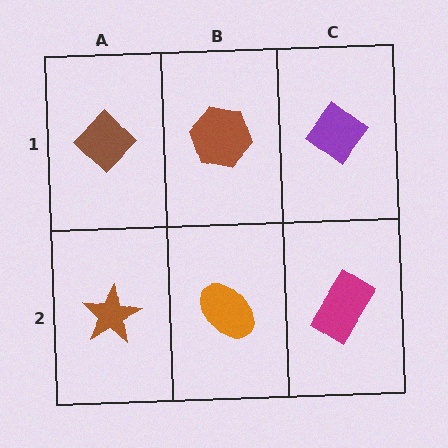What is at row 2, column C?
A magenta rectangle.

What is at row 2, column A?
A brown star.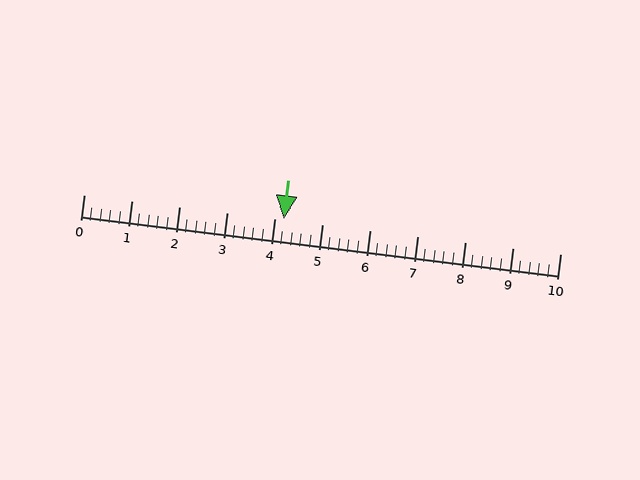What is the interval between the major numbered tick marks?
The major tick marks are spaced 1 units apart.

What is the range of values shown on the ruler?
The ruler shows values from 0 to 10.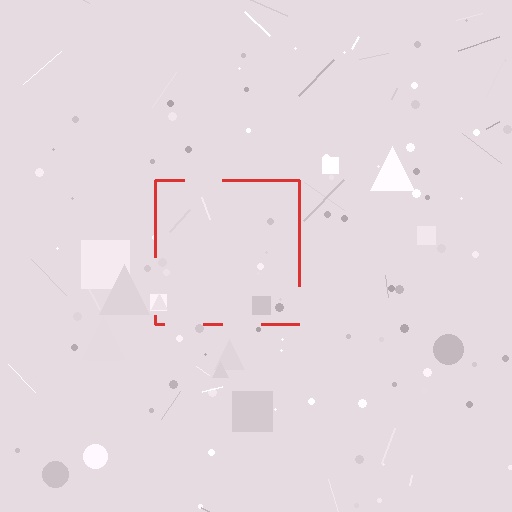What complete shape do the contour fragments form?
The contour fragments form a square.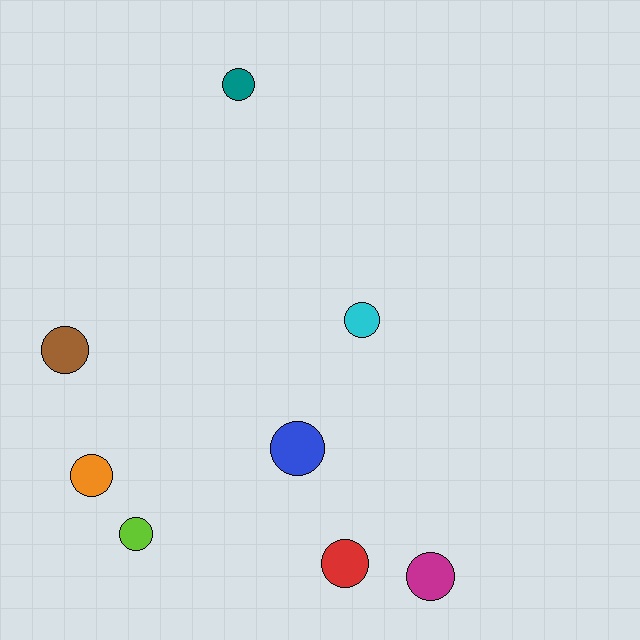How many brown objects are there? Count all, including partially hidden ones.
There is 1 brown object.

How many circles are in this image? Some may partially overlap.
There are 8 circles.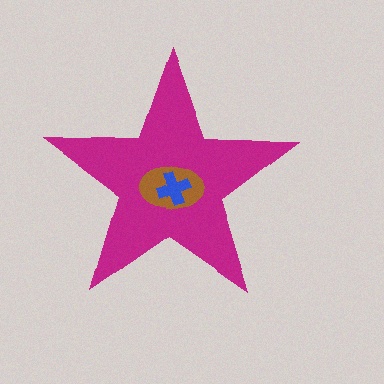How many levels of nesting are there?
3.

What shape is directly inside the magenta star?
The brown ellipse.